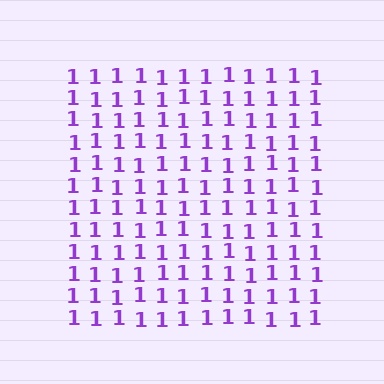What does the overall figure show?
The overall figure shows a square.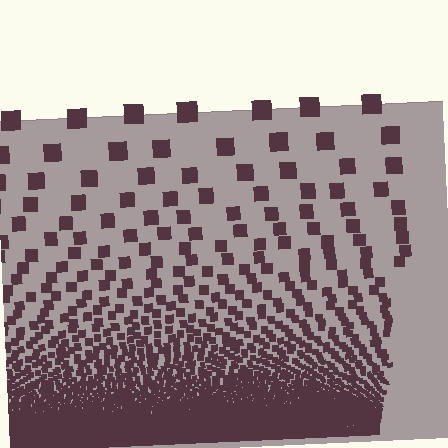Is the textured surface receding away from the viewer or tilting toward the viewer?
The surface appears to tilt toward the viewer. Texture elements get larger and sparser toward the top.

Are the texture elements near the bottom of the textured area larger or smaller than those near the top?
Smaller. The gradient is inverted — elements near the bottom are smaller and denser.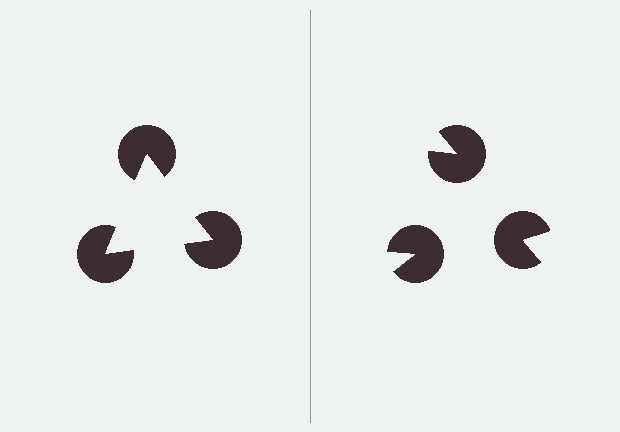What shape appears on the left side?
An illusory triangle.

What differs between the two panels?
The pac-man discs are positioned identically on both sides; only the wedge orientations differ. On the left they align to a triangle; on the right they are misaligned.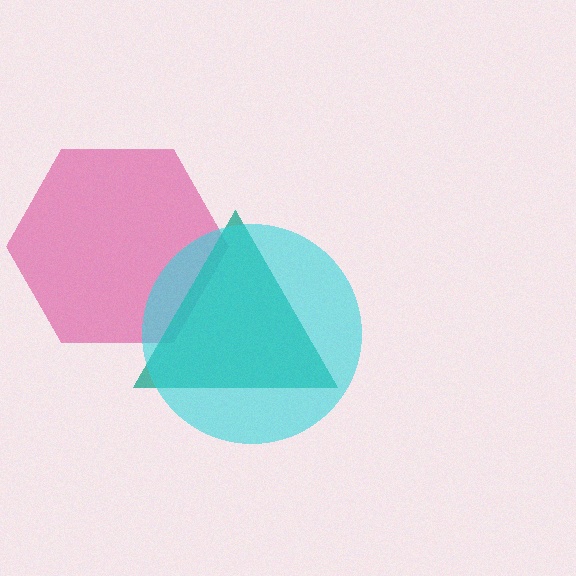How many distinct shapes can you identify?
There are 3 distinct shapes: a magenta hexagon, a teal triangle, a cyan circle.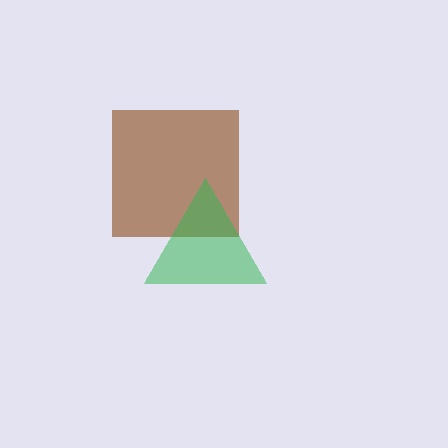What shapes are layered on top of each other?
The layered shapes are: a brown square, a green triangle.